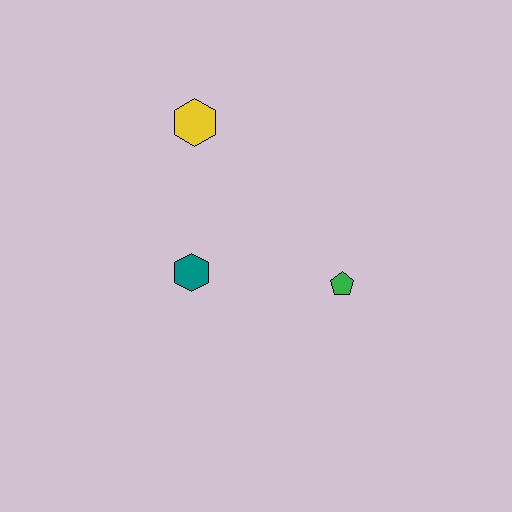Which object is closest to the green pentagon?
The teal hexagon is closest to the green pentagon.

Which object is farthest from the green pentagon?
The yellow hexagon is farthest from the green pentagon.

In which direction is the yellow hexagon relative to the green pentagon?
The yellow hexagon is above the green pentagon.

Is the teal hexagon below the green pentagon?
No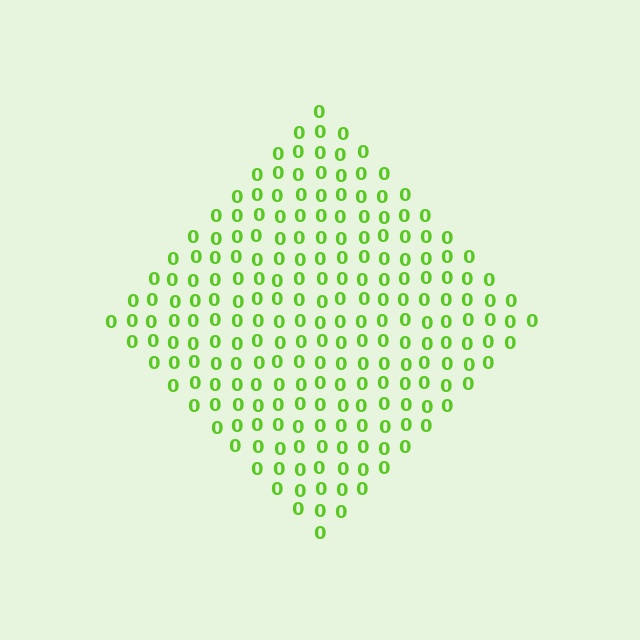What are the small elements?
The small elements are digit 0's.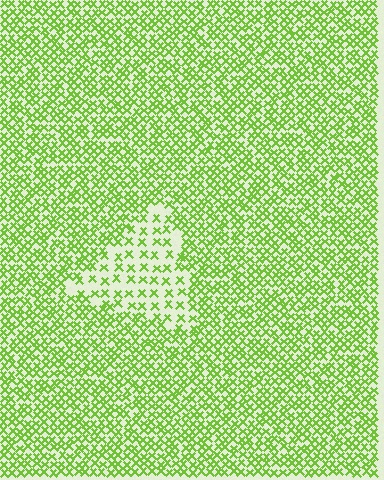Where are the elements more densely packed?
The elements are more densely packed outside the triangle boundary.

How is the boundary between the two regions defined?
The boundary is defined by a change in element density (approximately 2.3x ratio). All elements are the same color, size, and shape.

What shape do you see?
I see a triangle.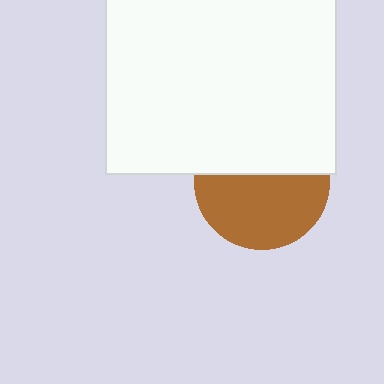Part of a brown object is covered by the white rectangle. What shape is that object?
It is a circle.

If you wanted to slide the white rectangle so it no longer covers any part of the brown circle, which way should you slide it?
Slide it up — that is the most direct way to separate the two shapes.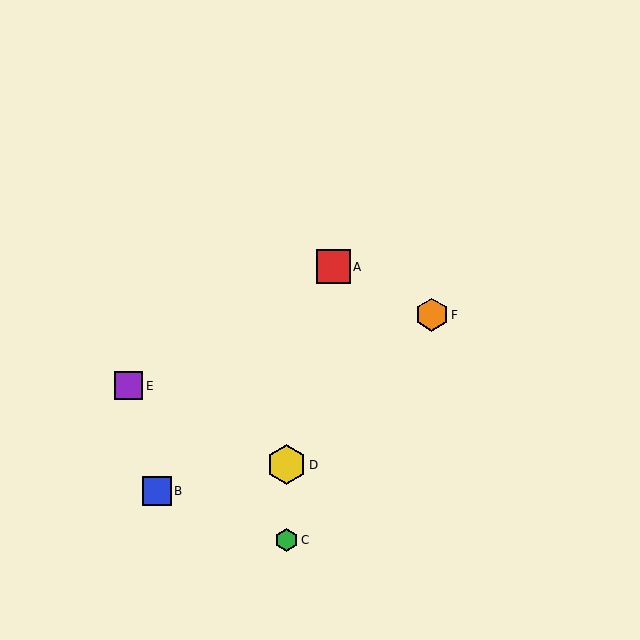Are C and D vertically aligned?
Yes, both are at x≈286.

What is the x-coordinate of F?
Object F is at x≈432.